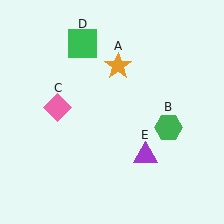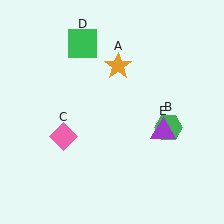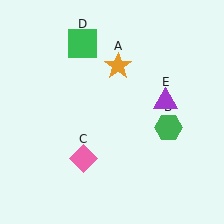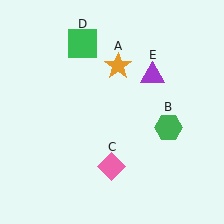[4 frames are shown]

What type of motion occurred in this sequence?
The pink diamond (object C), purple triangle (object E) rotated counterclockwise around the center of the scene.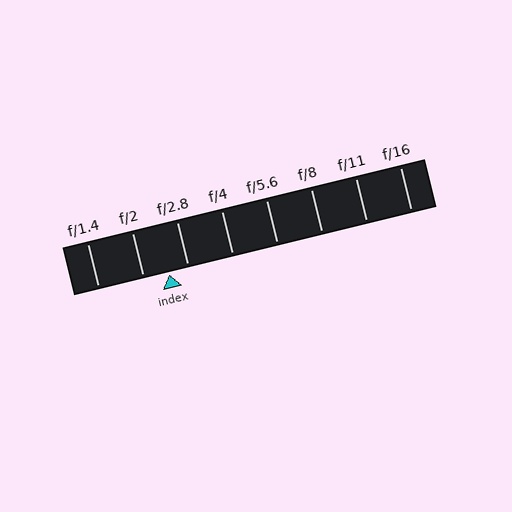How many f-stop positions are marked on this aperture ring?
There are 8 f-stop positions marked.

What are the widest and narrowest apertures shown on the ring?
The widest aperture shown is f/1.4 and the narrowest is f/16.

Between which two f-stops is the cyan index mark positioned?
The index mark is between f/2 and f/2.8.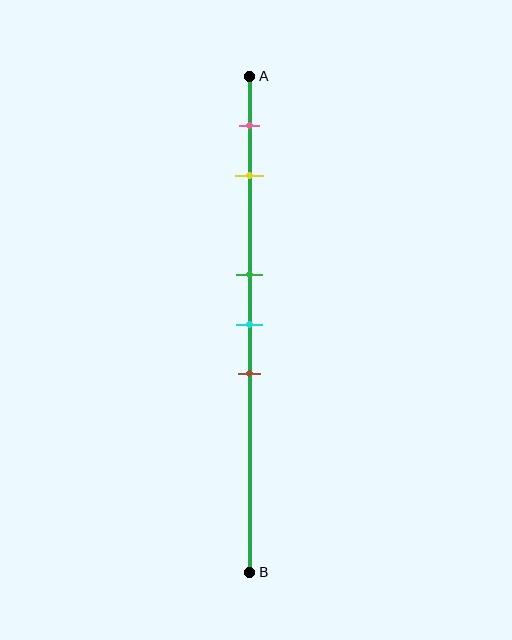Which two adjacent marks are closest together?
The green and cyan marks are the closest adjacent pair.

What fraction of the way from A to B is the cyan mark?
The cyan mark is approximately 50% (0.5) of the way from A to B.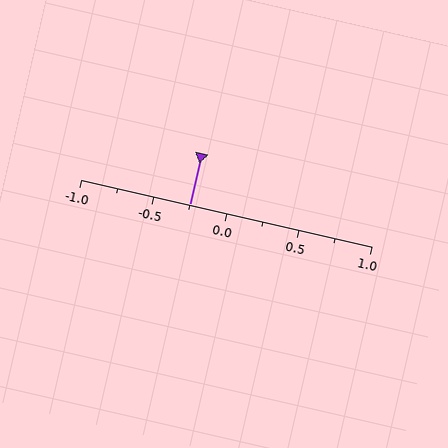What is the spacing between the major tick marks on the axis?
The major ticks are spaced 0.5 apart.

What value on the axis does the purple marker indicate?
The marker indicates approximately -0.25.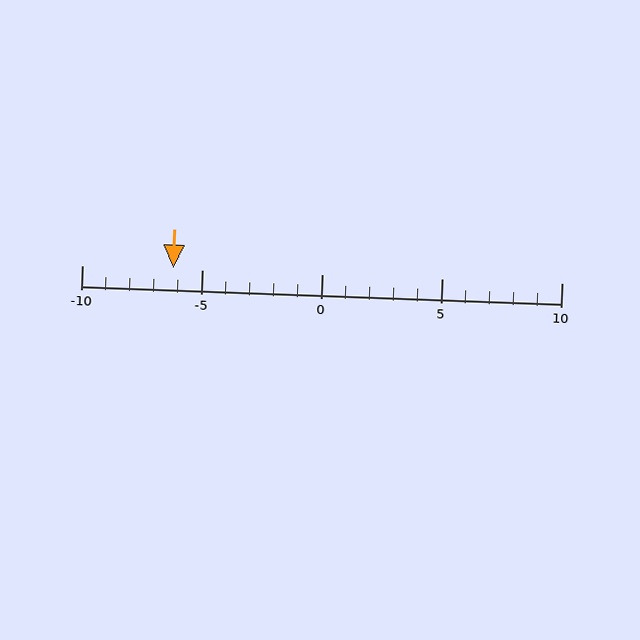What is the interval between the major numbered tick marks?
The major tick marks are spaced 5 units apart.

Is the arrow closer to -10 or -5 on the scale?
The arrow is closer to -5.